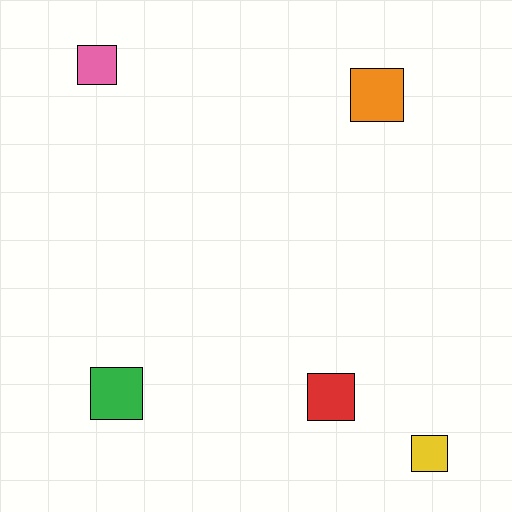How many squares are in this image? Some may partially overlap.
There are 5 squares.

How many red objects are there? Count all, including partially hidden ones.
There is 1 red object.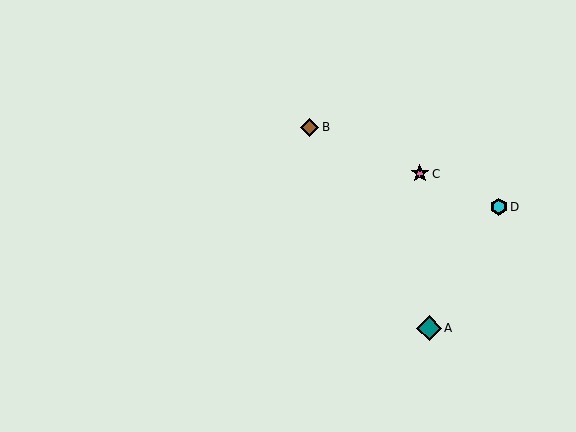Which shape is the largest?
The teal diamond (labeled A) is the largest.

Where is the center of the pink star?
The center of the pink star is at (420, 174).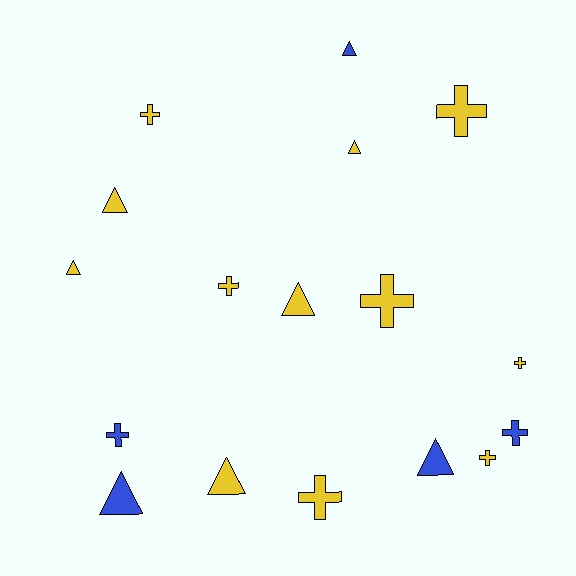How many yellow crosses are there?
There are 7 yellow crosses.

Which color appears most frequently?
Yellow, with 12 objects.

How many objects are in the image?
There are 17 objects.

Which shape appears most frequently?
Cross, with 9 objects.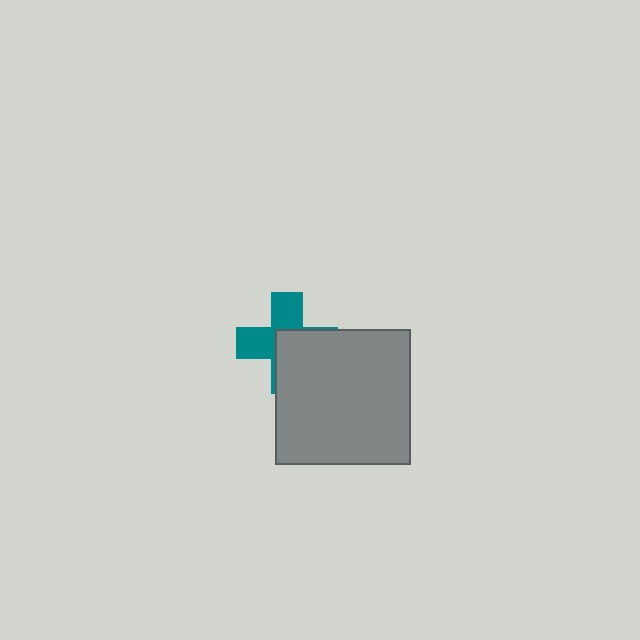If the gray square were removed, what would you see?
You would see the complete teal cross.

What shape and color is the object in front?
The object in front is a gray square.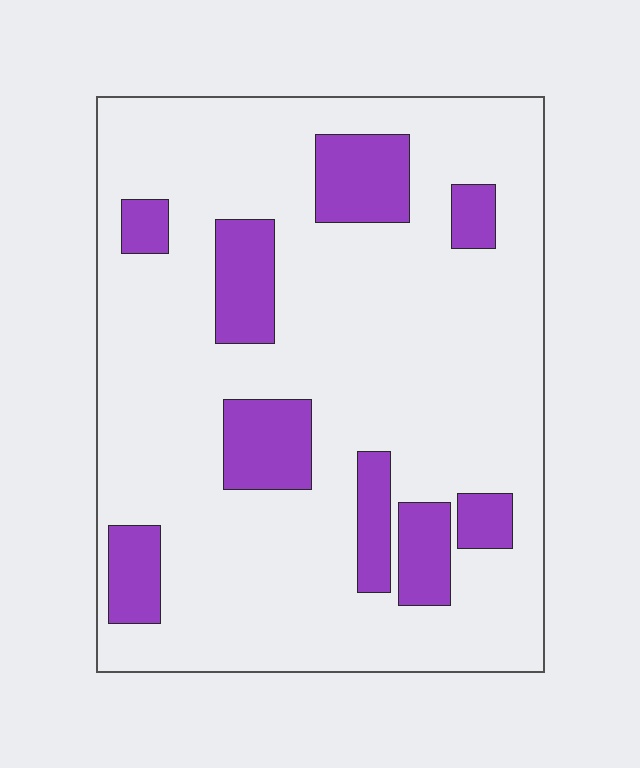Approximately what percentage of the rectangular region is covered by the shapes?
Approximately 20%.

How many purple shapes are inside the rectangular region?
9.